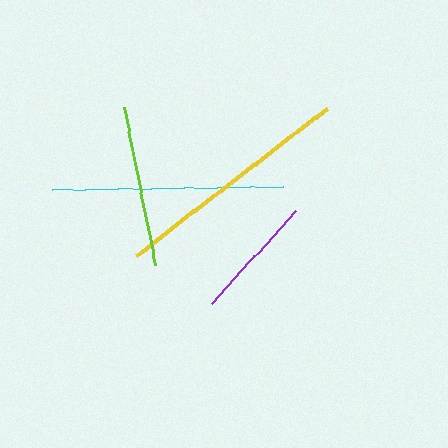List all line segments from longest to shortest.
From longest to shortest: yellow, cyan, lime, purple.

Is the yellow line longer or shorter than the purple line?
The yellow line is longer than the purple line.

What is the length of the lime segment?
The lime segment is approximately 161 pixels long.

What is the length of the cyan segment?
The cyan segment is approximately 231 pixels long.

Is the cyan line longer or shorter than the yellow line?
The yellow line is longer than the cyan line.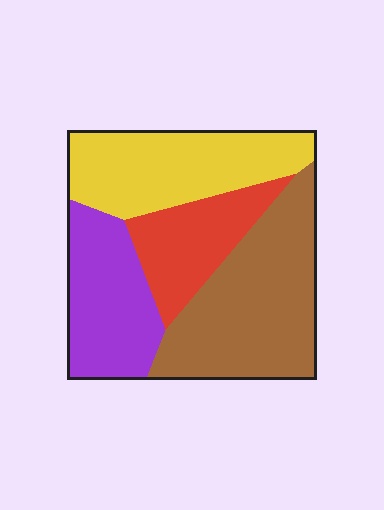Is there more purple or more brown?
Brown.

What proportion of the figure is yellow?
Yellow takes up about one quarter (1/4) of the figure.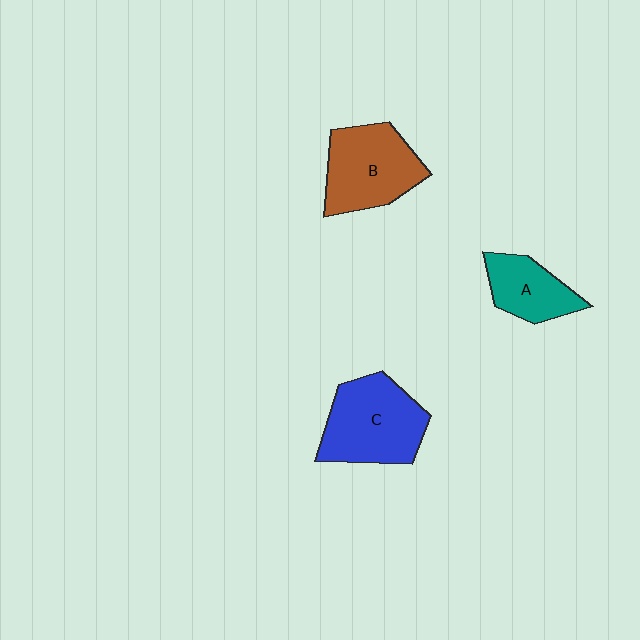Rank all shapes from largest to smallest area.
From largest to smallest: C (blue), B (brown), A (teal).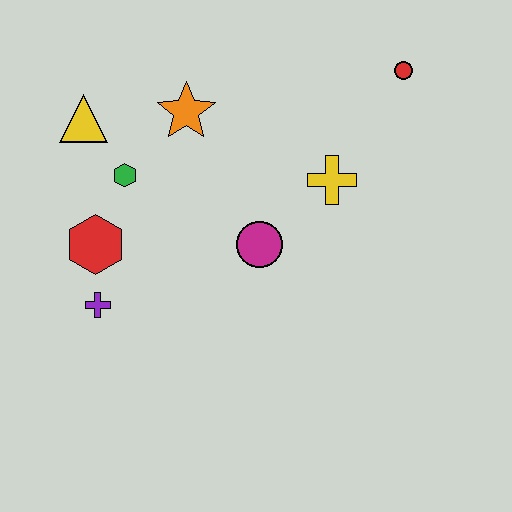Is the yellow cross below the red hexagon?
No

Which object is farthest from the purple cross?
The red circle is farthest from the purple cross.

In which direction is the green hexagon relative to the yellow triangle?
The green hexagon is below the yellow triangle.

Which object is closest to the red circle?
The yellow cross is closest to the red circle.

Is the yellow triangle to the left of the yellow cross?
Yes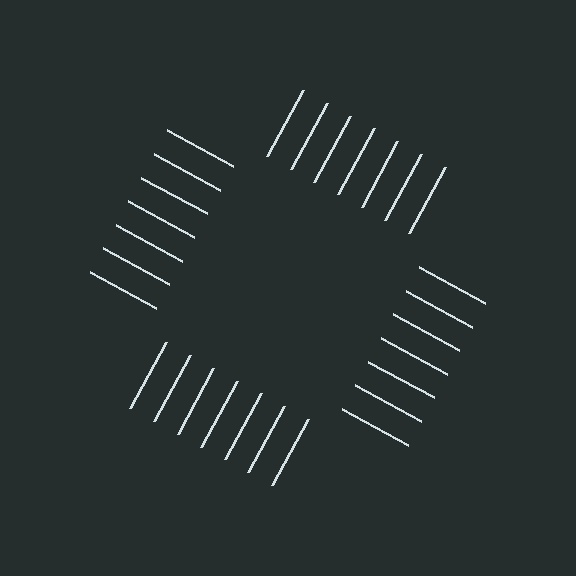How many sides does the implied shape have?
4 sides — the line-ends trace a square.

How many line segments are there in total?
28 — 7 along each of the 4 edges.